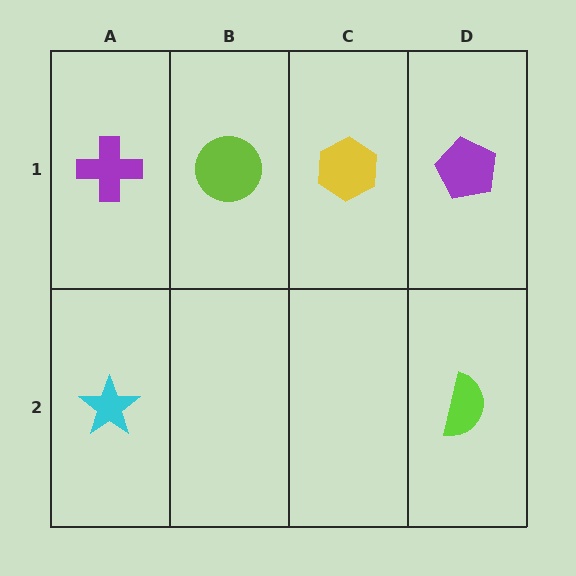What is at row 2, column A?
A cyan star.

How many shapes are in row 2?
2 shapes.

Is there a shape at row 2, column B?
No, that cell is empty.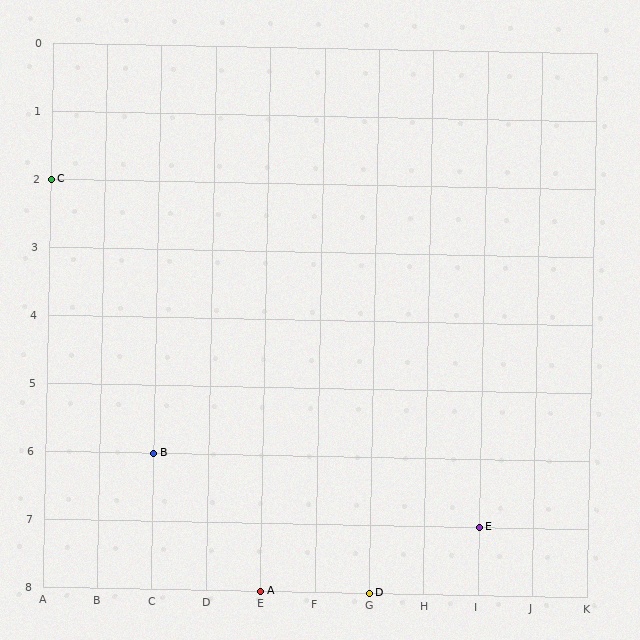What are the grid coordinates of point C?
Point C is at grid coordinates (A, 2).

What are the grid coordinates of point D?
Point D is at grid coordinates (G, 8).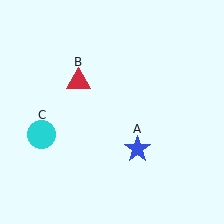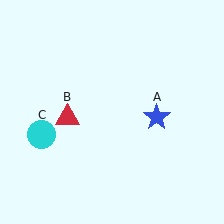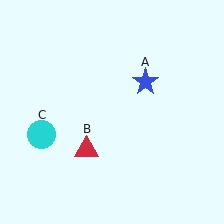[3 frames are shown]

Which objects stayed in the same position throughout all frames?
Cyan circle (object C) remained stationary.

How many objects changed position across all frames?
2 objects changed position: blue star (object A), red triangle (object B).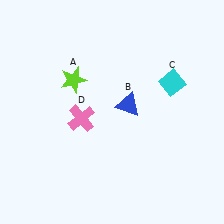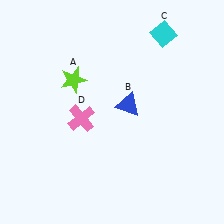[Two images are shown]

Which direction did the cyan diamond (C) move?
The cyan diamond (C) moved up.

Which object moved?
The cyan diamond (C) moved up.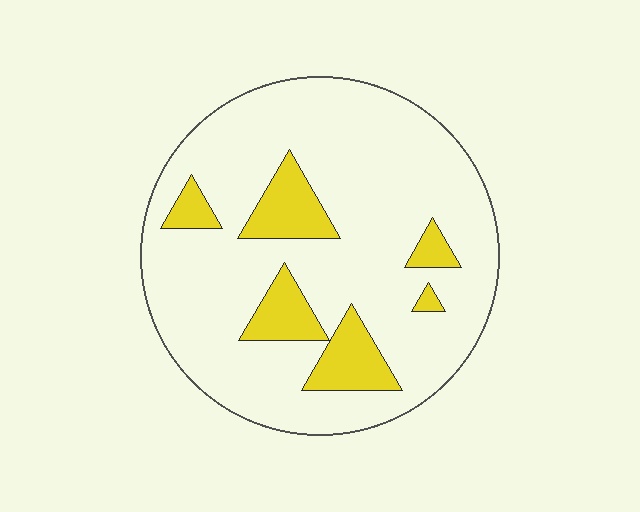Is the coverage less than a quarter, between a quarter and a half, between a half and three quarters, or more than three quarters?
Less than a quarter.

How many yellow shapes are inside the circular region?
6.